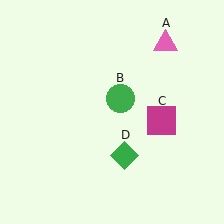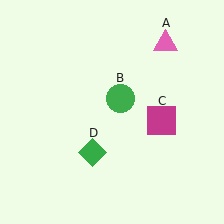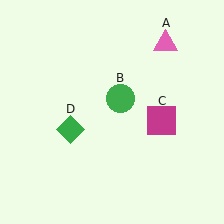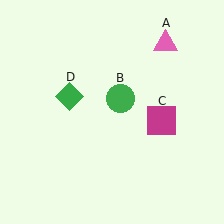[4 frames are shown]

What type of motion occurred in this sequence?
The green diamond (object D) rotated clockwise around the center of the scene.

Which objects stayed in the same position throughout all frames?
Pink triangle (object A) and green circle (object B) and magenta square (object C) remained stationary.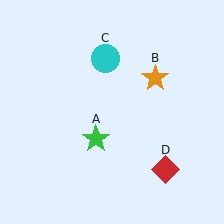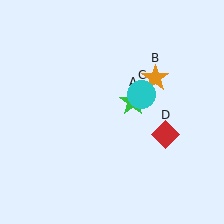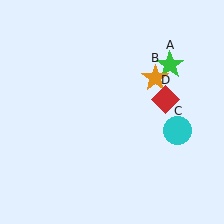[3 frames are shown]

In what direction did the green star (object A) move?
The green star (object A) moved up and to the right.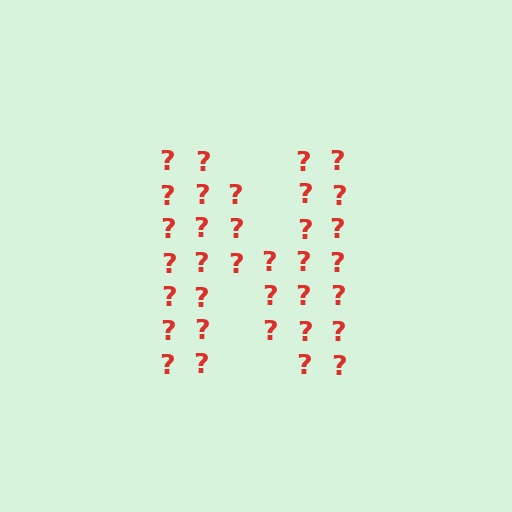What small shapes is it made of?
It is made of small question marks.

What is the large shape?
The large shape is the letter N.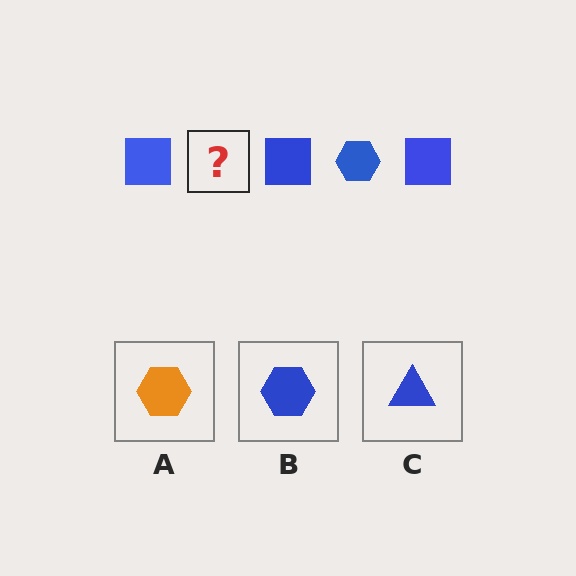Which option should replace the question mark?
Option B.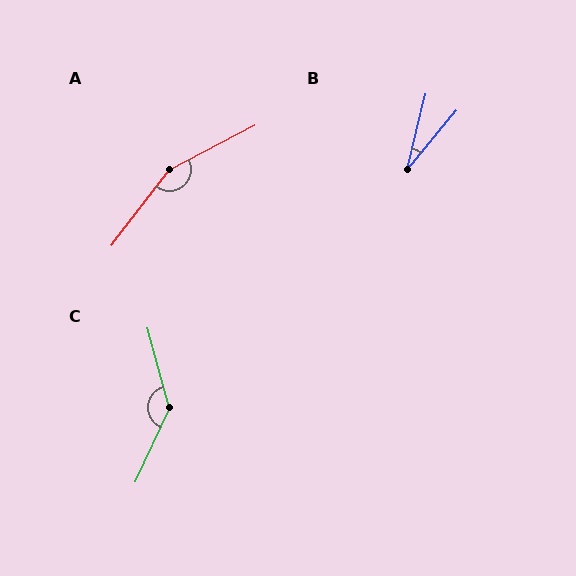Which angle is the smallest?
B, at approximately 26 degrees.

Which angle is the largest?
A, at approximately 155 degrees.